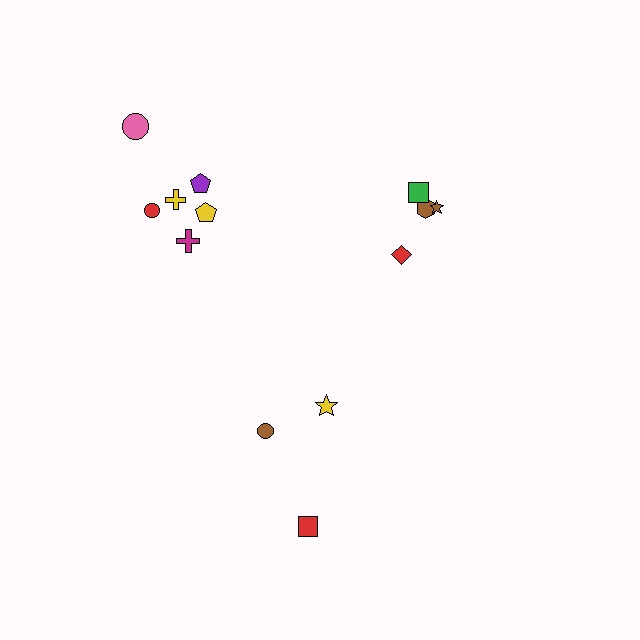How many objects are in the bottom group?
There are 3 objects.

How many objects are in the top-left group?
There are 6 objects.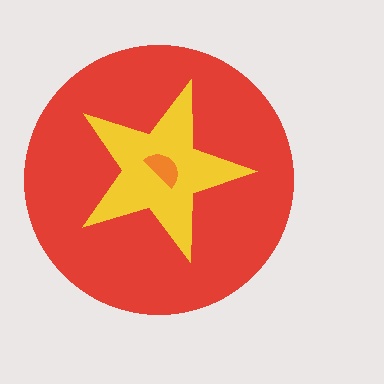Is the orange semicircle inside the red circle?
Yes.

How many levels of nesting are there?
3.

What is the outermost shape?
The red circle.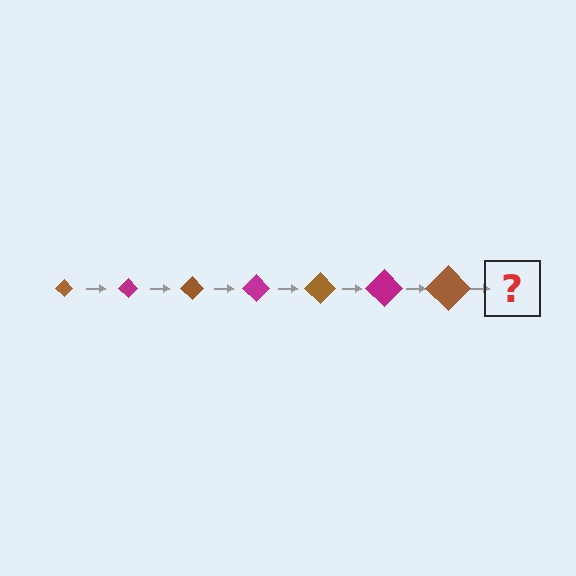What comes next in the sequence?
The next element should be a magenta diamond, larger than the previous one.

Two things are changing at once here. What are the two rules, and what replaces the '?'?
The two rules are that the diamond grows larger each step and the color cycles through brown and magenta. The '?' should be a magenta diamond, larger than the previous one.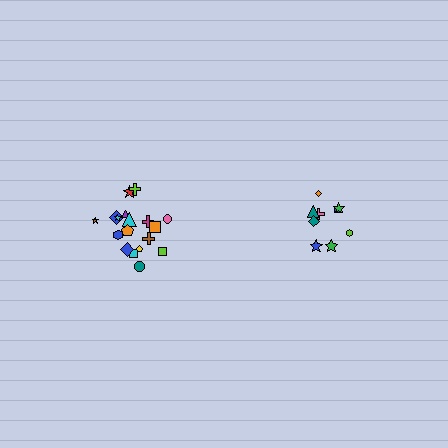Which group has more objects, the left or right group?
The left group.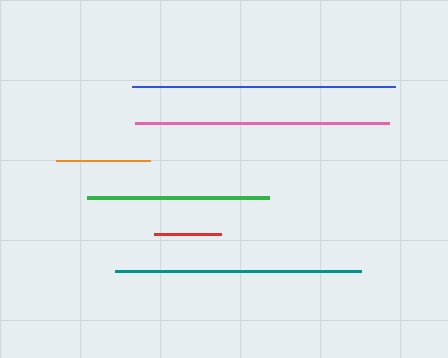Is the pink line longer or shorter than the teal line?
The pink line is longer than the teal line.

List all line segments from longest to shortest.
From longest to shortest: blue, pink, teal, green, orange, red.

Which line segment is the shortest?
The red line is the shortest at approximately 67 pixels.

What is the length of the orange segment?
The orange segment is approximately 94 pixels long.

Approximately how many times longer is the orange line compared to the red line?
The orange line is approximately 1.4 times the length of the red line.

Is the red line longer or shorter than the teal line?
The teal line is longer than the red line.